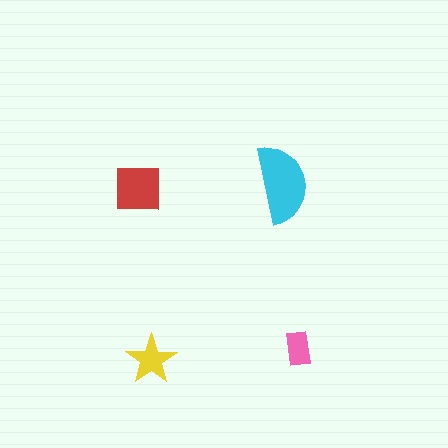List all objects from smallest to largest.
The pink rectangle, the yellow star, the red square, the cyan semicircle.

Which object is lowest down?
The yellow star is bottommost.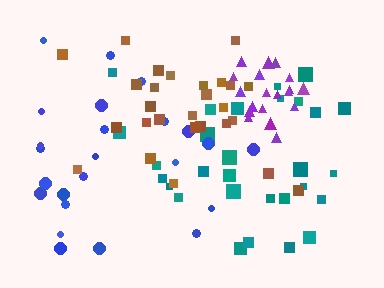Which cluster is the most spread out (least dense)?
Teal.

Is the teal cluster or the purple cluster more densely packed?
Purple.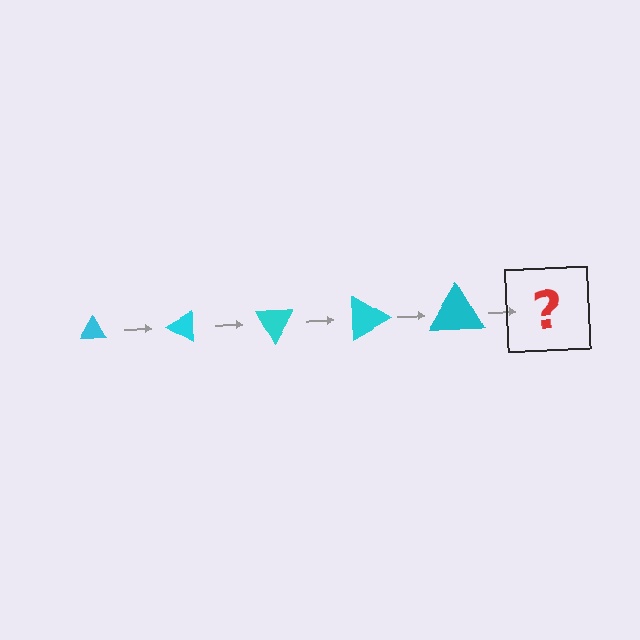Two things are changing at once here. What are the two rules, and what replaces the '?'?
The two rules are that the triangle grows larger each step and it rotates 30 degrees each step. The '?' should be a triangle, larger than the previous one and rotated 150 degrees from the start.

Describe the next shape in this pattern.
It should be a triangle, larger than the previous one and rotated 150 degrees from the start.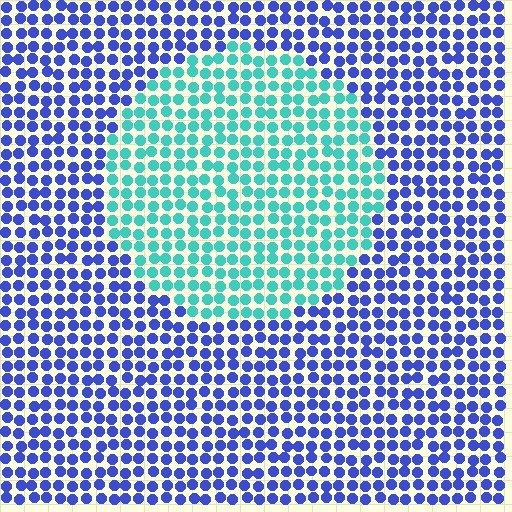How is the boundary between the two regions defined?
The boundary is defined purely by a slight shift in hue (about 62 degrees). Spacing, size, and orientation are identical on both sides.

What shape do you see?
I see a circle.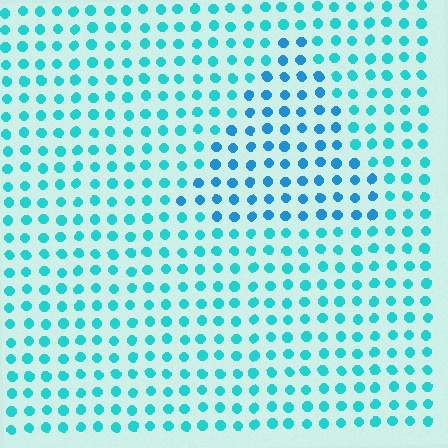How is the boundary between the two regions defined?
The boundary is defined purely by a slight shift in hue (about 24 degrees). Spacing, size, and orientation are identical on both sides.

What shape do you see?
I see a triangle.